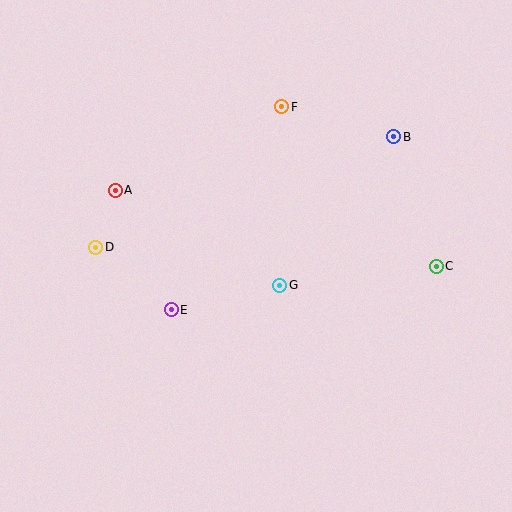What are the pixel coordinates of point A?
Point A is at (115, 190).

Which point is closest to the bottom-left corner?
Point E is closest to the bottom-left corner.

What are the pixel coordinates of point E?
Point E is at (171, 310).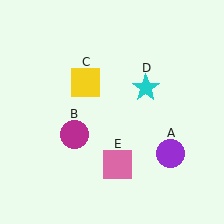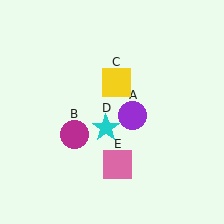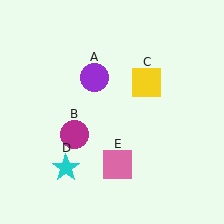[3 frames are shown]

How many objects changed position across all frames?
3 objects changed position: purple circle (object A), yellow square (object C), cyan star (object D).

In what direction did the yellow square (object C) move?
The yellow square (object C) moved right.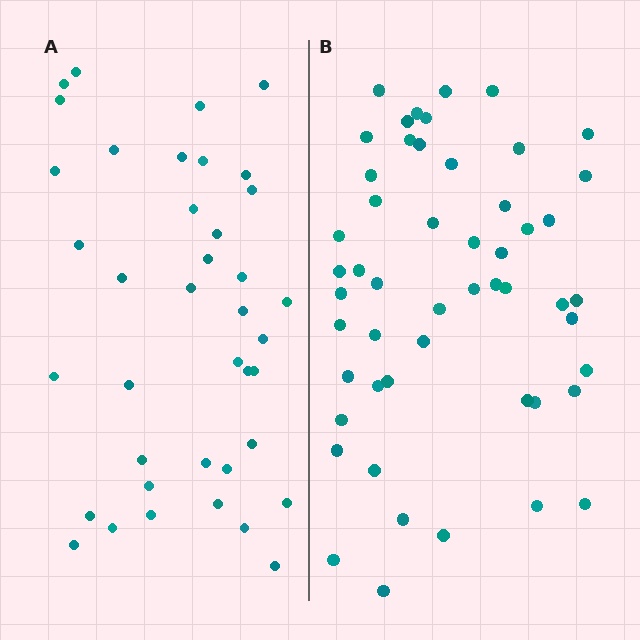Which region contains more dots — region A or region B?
Region B (the right region) has more dots.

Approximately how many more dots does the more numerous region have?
Region B has approximately 15 more dots than region A.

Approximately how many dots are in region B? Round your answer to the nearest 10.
About 50 dots. (The exact count is 52, which rounds to 50.)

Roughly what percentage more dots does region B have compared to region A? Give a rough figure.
About 35% more.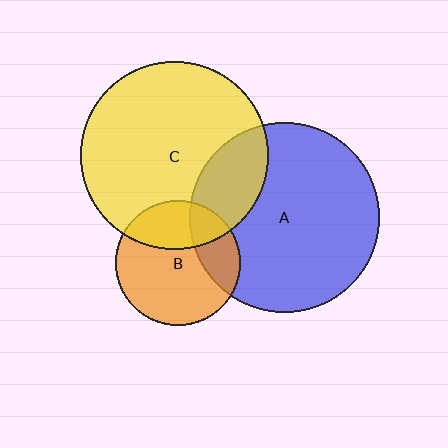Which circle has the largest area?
Circle A (blue).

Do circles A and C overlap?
Yes.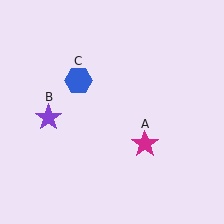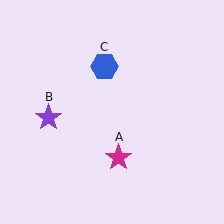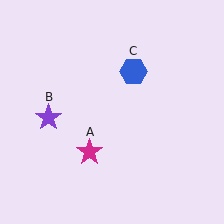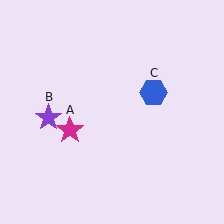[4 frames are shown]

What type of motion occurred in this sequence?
The magenta star (object A), blue hexagon (object C) rotated clockwise around the center of the scene.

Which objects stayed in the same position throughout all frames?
Purple star (object B) remained stationary.